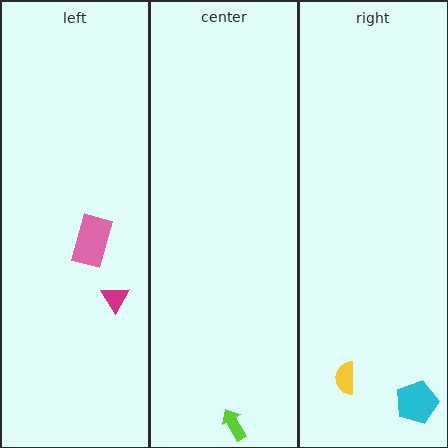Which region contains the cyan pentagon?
The right region.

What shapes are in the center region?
The lime arrow.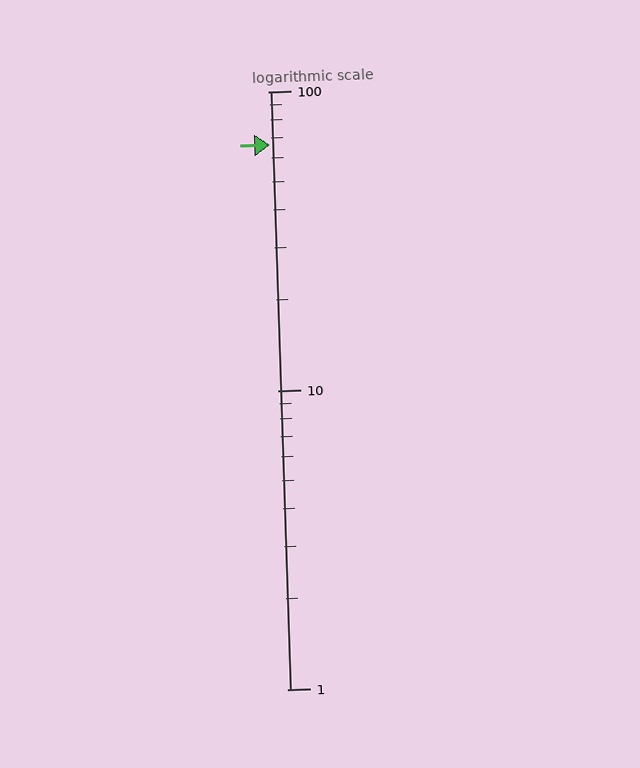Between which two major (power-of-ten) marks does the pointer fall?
The pointer is between 10 and 100.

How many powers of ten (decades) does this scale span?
The scale spans 2 decades, from 1 to 100.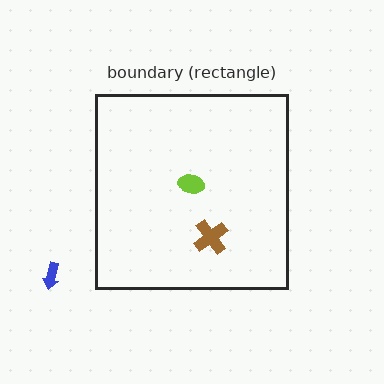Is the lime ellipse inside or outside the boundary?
Inside.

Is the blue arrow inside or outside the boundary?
Outside.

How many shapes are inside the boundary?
2 inside, 1 outside.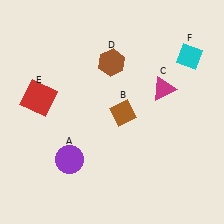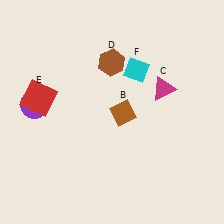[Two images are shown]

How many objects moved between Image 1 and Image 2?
2 objects moved between the two images.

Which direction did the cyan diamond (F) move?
The cyan diamond (F) moved left.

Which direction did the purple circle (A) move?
The purple circle (A) moved up.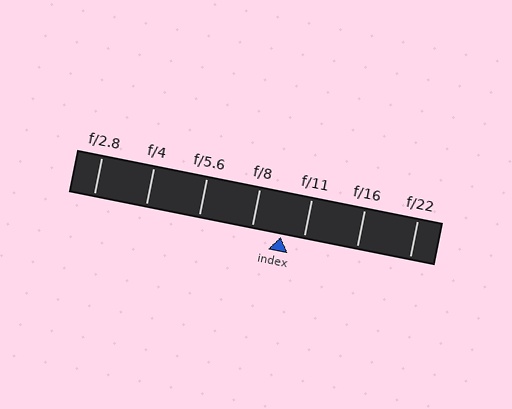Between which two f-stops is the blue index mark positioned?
The index mark is between f/8 and f/11.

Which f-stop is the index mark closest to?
The index mark is closest to f/11.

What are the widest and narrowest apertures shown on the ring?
The widest aperture shown is f/2.8 and the narrowest is f/22.